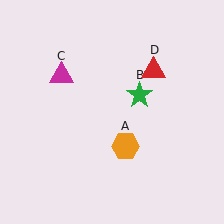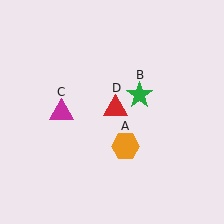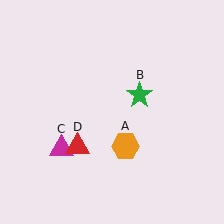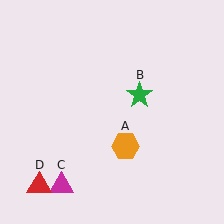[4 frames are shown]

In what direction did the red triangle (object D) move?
The red triangle (object D) moved down and to the left.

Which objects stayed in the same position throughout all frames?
Orange hexagon (object A) and green star (object B) remained stationary.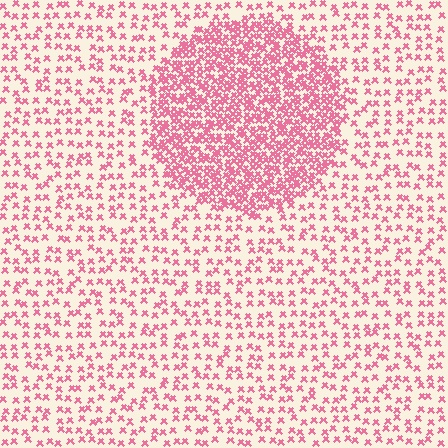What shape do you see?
I see a circle.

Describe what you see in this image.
The image contains small pink elements arranged at two different densities. A circle-shaped region is visible where the elements are more densely packed than the surrounding area.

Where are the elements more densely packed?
The elements are more densely packed inside the circle boundary.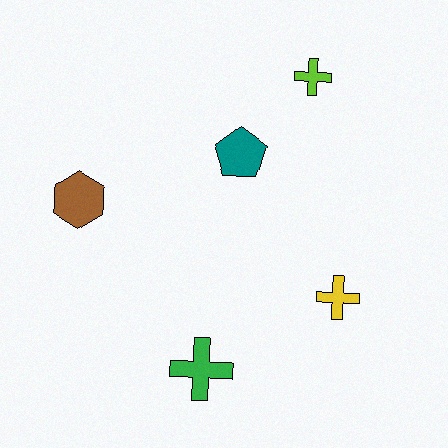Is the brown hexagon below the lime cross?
Yes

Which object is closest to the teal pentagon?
The lime cross is closest to the teal pentagon.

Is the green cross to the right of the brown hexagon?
Yes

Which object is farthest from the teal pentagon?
The green cross is farthest from the teal pentagon.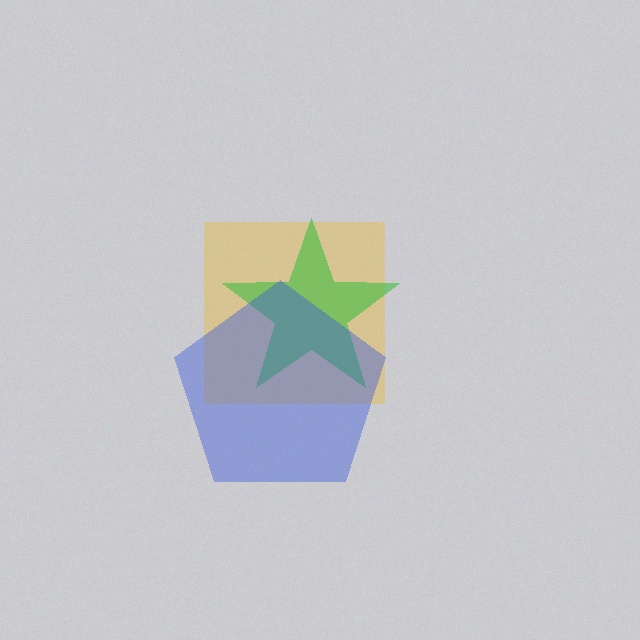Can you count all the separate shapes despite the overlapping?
Yes, there are 3 separate shapes.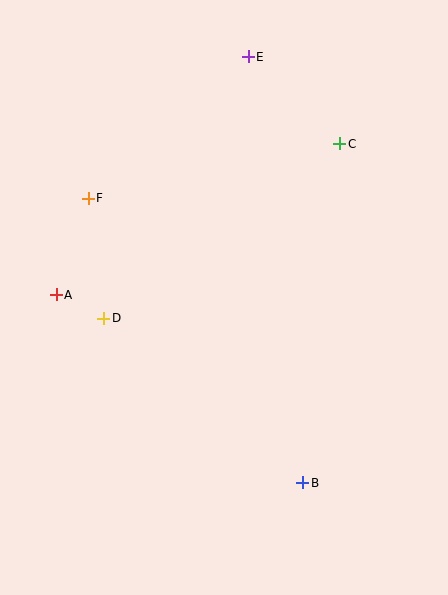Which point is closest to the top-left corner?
Point F is closest to the top-left corner.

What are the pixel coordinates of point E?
Point E is at (248, 57).